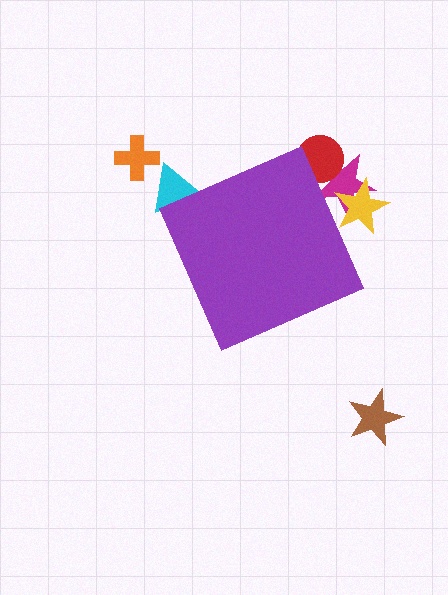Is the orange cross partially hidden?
No, the orange cross is fully visible.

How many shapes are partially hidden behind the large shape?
4 shapes are partially hidden.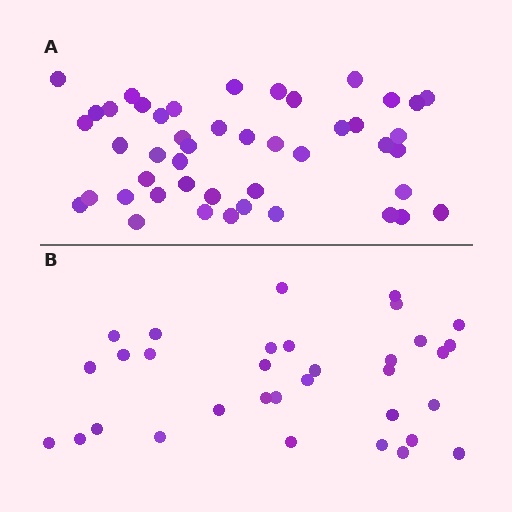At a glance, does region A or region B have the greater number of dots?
Region A (the top region) has more dots.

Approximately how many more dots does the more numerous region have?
Region A has approximately 15 more dots than region B.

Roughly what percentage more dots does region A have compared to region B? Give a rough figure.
About 40% more.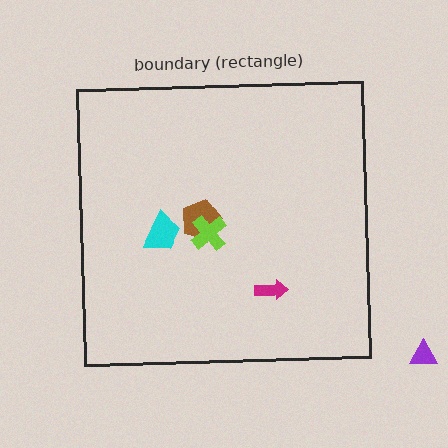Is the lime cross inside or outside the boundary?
Inside.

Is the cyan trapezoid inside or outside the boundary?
Inside.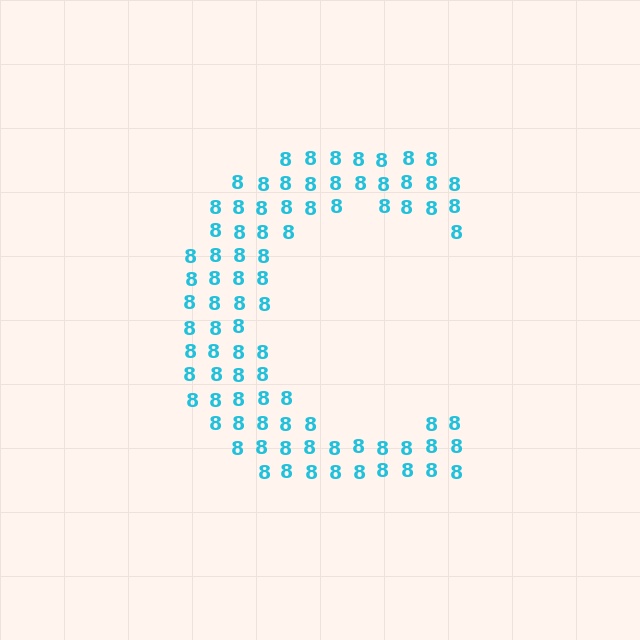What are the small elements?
The small elements are digit 8's.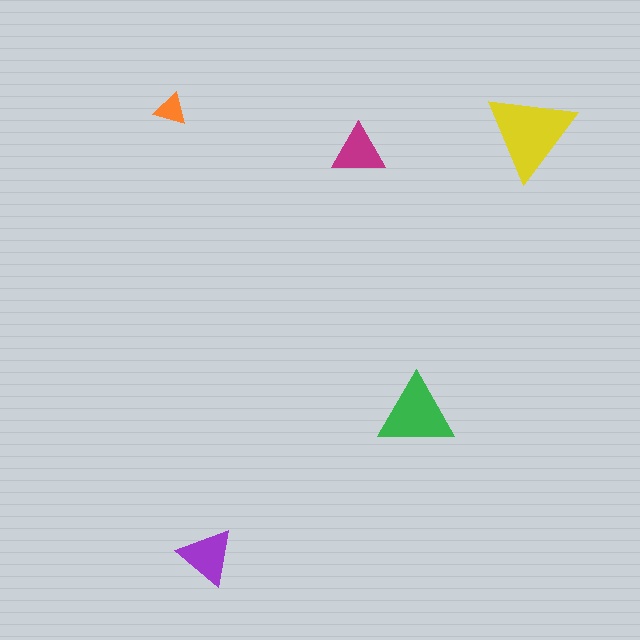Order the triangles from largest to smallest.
the yellow one, the green one, the purple one, the magenta one, the orange one.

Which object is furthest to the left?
The orange triangle is leftmost.